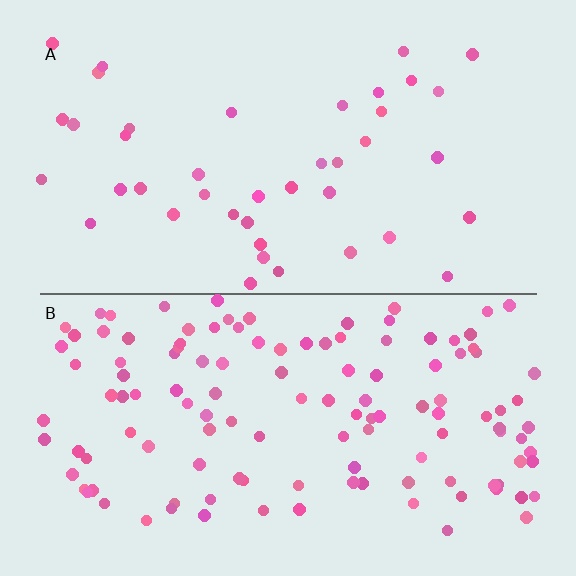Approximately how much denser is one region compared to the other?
Approximately 3.1× — region B over region A.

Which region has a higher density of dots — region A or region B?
B (the bottom).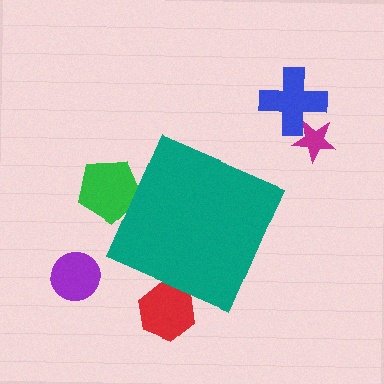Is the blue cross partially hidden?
No, the blue cross is fully visible.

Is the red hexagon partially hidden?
Yes, the red hexagon is partially hidden behind the teal diamond.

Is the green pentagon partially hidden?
Yes, the green pentagon is partially hidden behind the teal diamond.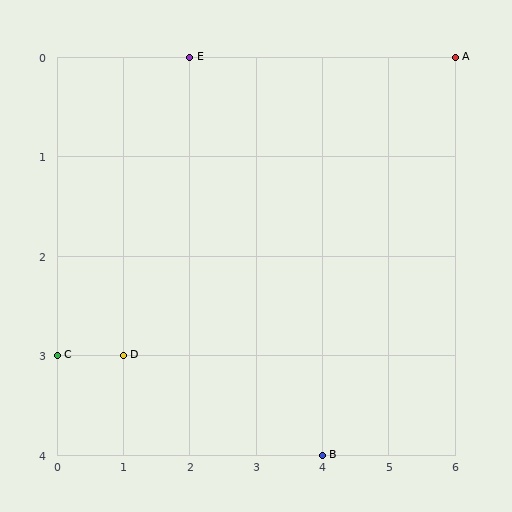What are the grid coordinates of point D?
Point D is at grid coordinates (1, 3).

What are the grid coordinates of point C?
Point C is at grid coordinates (0, 3).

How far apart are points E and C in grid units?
Points E and C are 2 columns and 3 rows apart (about 3.6 grid units diagonally).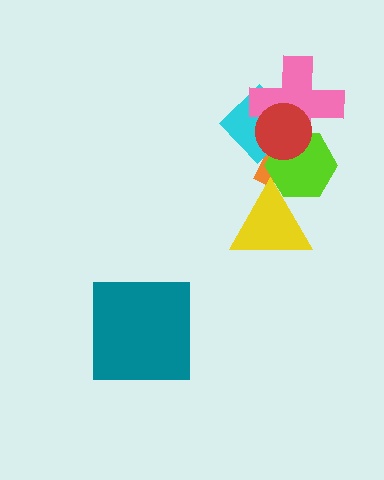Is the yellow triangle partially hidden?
Yes, it is partially covered by another shape.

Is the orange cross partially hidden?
Yes, it is partially covered by another shape.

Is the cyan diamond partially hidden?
Yes, it is partially covered by another shape.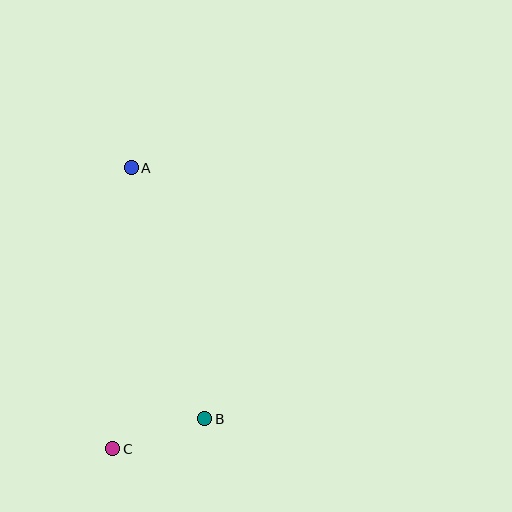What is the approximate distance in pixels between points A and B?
The distance between A and B is approximately 261 pixels.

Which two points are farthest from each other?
Points A and C are farthest from each other.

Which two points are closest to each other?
Points B and C are closest to each other.